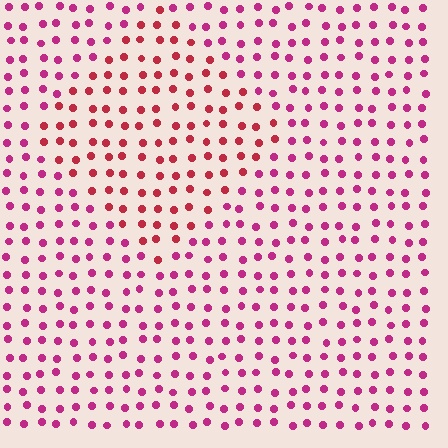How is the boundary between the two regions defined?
The boundary is defined purely by a slight shift in hue (about 28 degrees). Spacing, size, and orientation are identical on both sides.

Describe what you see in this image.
The image is filled with small magenta elements in a uniform arrangement. A diamond-shaped region is visible where the elements are tinted to a slightly different hue, forming a subtle color boundary.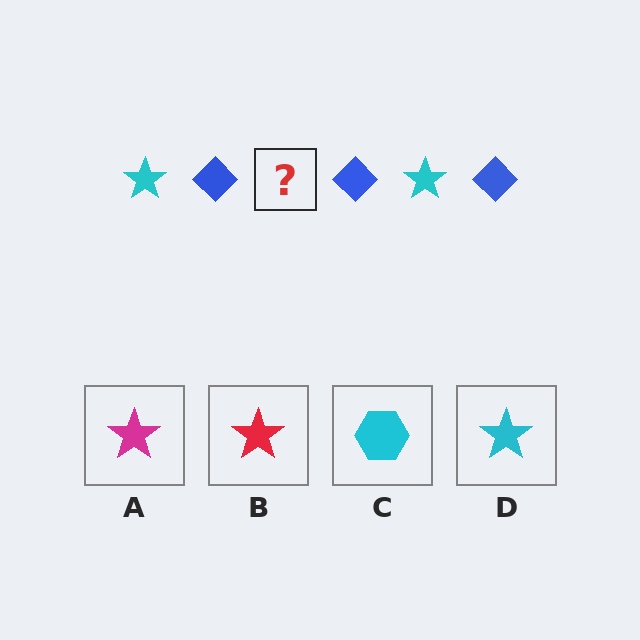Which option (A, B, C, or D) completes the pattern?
D.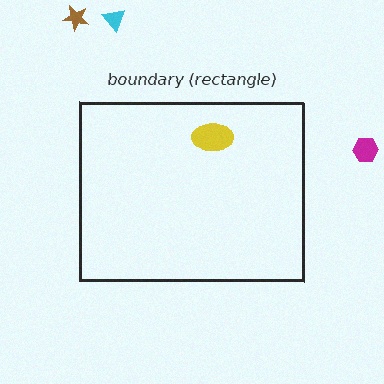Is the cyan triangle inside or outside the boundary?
Outside.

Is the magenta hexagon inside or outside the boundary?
Outside.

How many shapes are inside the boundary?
1 inside, 3 outside.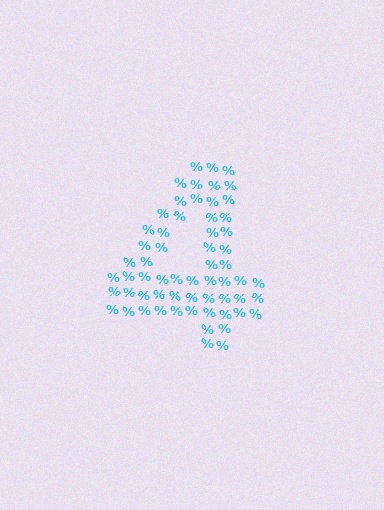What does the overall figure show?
The overall figure shows the digit 4.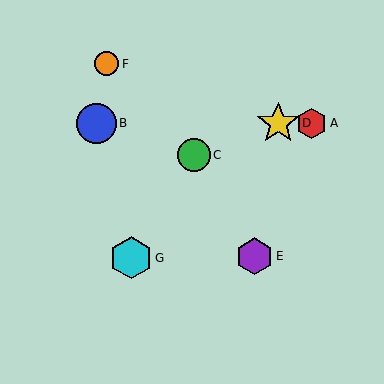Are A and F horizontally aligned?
No, A is at y≈123 and F is at y≈64.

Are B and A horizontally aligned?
Yes, both are at y≈123.